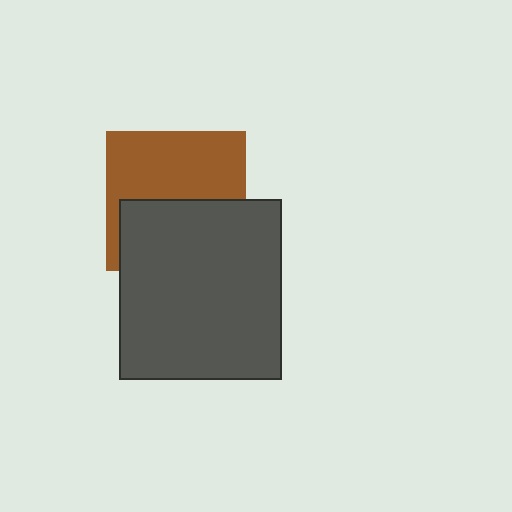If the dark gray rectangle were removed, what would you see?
You would see the complete brown square.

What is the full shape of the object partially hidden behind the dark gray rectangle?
The partially hidden object is a brown square.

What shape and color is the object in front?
The object in front is a dark gray rectangle.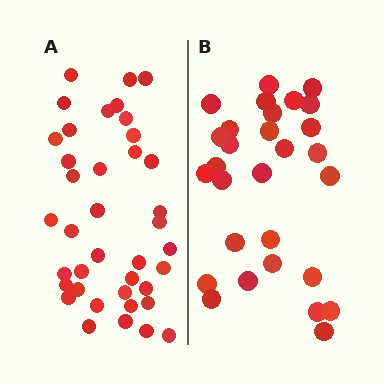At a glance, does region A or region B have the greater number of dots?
Region A (the left region) has more dots.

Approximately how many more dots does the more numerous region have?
Region A has roughly 10 or so more dots than region B.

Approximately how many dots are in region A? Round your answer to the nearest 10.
About 40 dots. (The exact count is 39, which rounds to 40.)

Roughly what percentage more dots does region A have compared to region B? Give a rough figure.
About 35% more.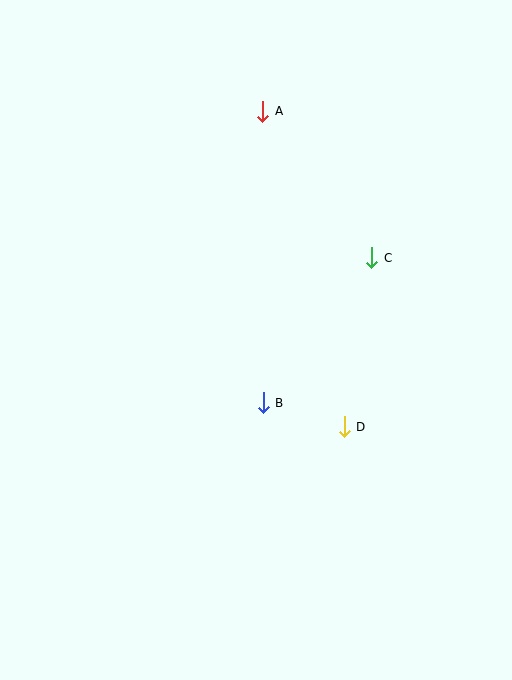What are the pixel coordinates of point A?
Point A is at (263, 111).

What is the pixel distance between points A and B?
The distance between A and B is 291 pixels.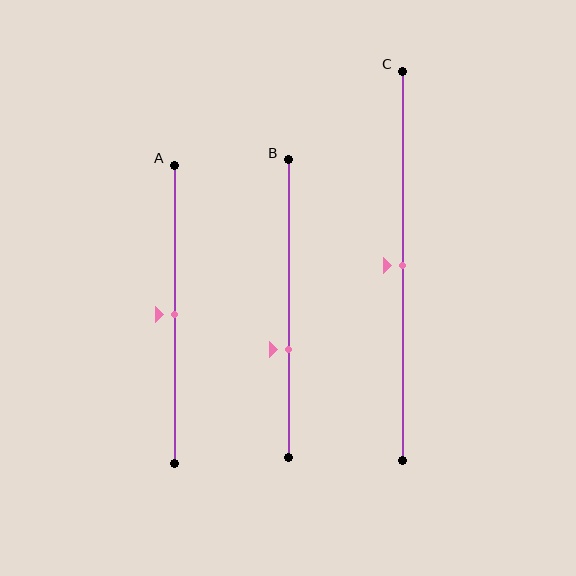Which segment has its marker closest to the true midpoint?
Segment A has its marker closest to the true midpoint.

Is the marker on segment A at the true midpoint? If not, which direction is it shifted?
Yes, the marker on segment A is at the true midpoint.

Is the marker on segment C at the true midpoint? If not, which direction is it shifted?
Yes, the marker on segment C is at the true midpoint.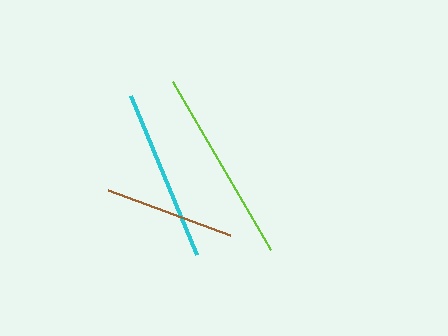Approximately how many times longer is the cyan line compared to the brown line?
The cyan line is approximately 1.3 times the length of the brown line.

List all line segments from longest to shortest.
From longest to shortest: lime, cyan, brown.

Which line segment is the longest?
The lime line is the longest at approximately 194 pixels.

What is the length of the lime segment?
The lime segment is approximately 194 pixels long.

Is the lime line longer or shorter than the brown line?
The lime line is longer than the brown line.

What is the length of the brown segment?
The brown segment is approximately 130 pixels long.